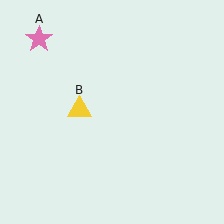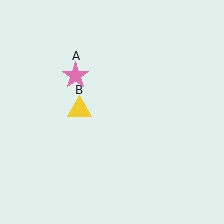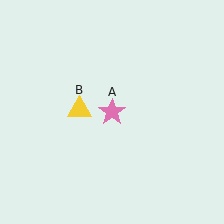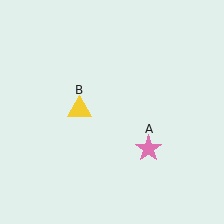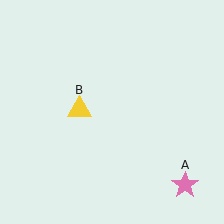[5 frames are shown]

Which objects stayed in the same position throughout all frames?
Yellow triangle (object B) remained stationary.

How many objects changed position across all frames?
1 object changed position: pink star (object A).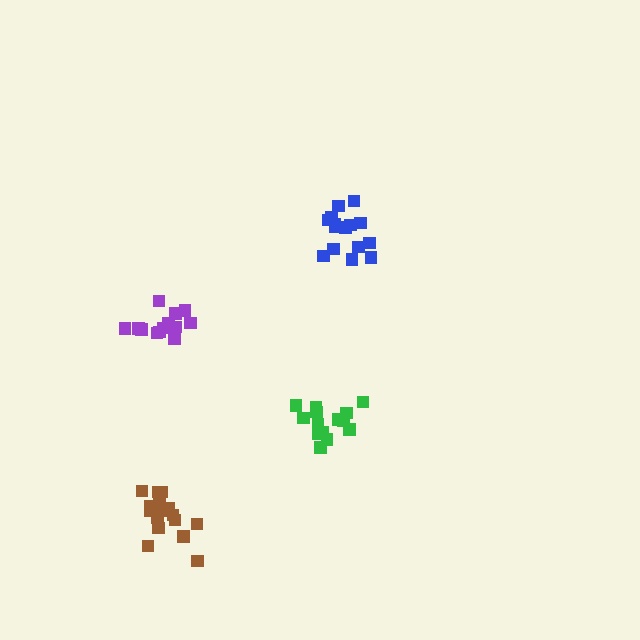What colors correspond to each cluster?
The clusters are colored: blue, green, purple, brown.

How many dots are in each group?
Group 1: 15 dots, Group 2: 14 dots, Group 3: 13 dots, Group 4: 16 dots (58 total).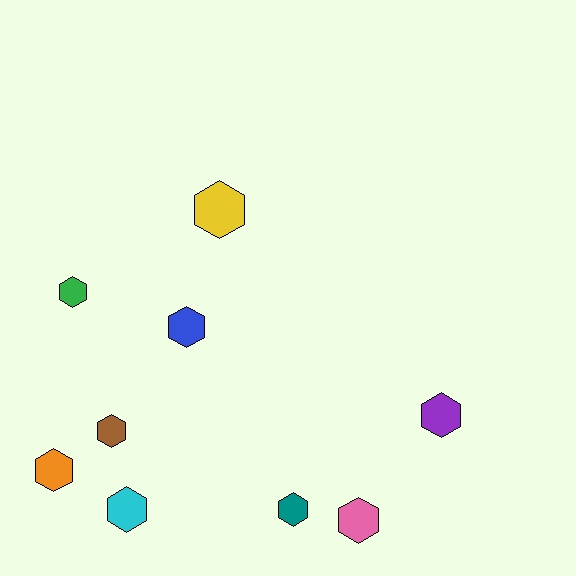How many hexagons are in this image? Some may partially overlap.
There are 9 hexagons.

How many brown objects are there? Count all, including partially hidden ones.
There is 1 brown object.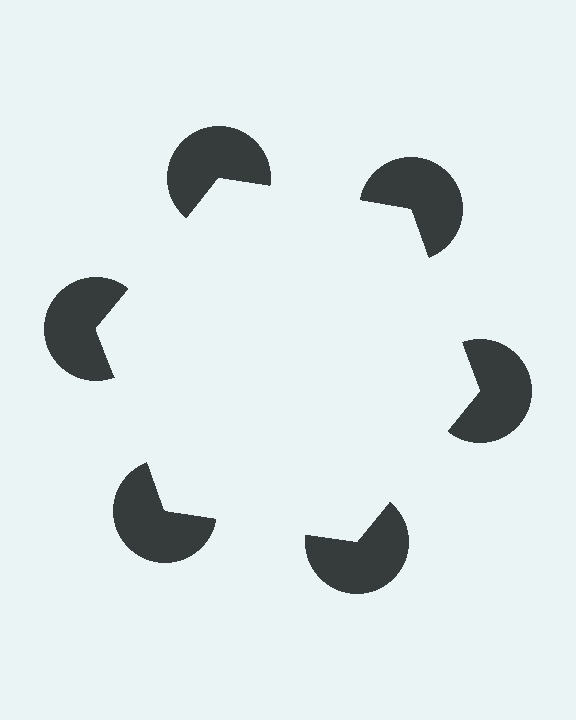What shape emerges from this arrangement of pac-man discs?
An illusory hexagon — its edges are inferred from the aligned wedge cuts in the pac-man discs, not physically drawn.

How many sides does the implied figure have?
6 sides.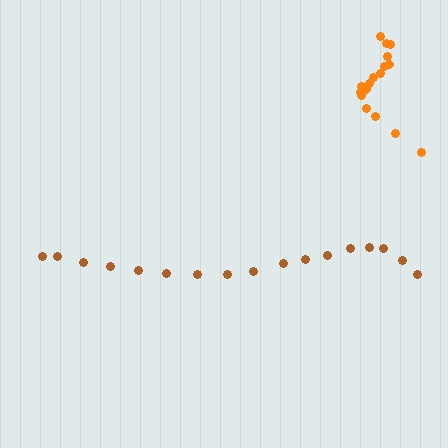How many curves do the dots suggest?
There are 2 distinct paths.